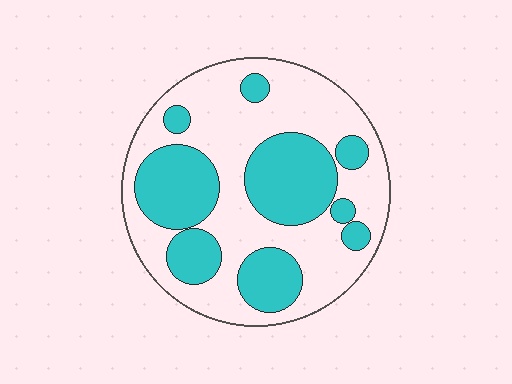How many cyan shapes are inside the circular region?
9.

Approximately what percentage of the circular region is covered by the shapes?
Approximately 40%.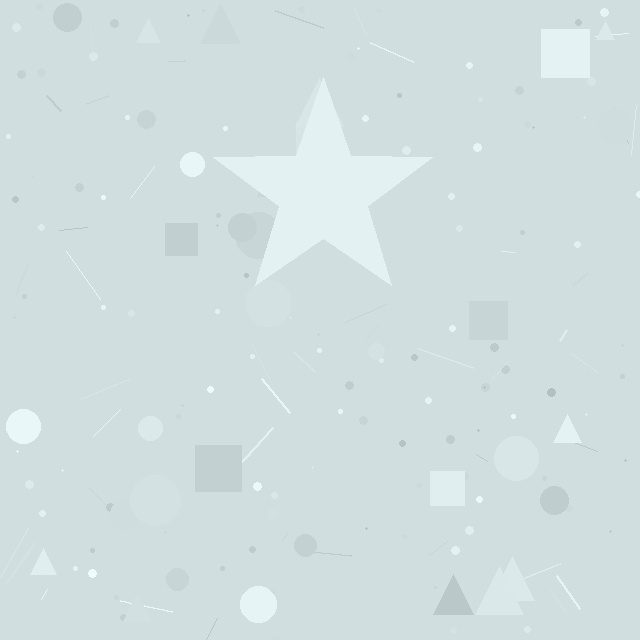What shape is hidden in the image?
A star is hidden in the image.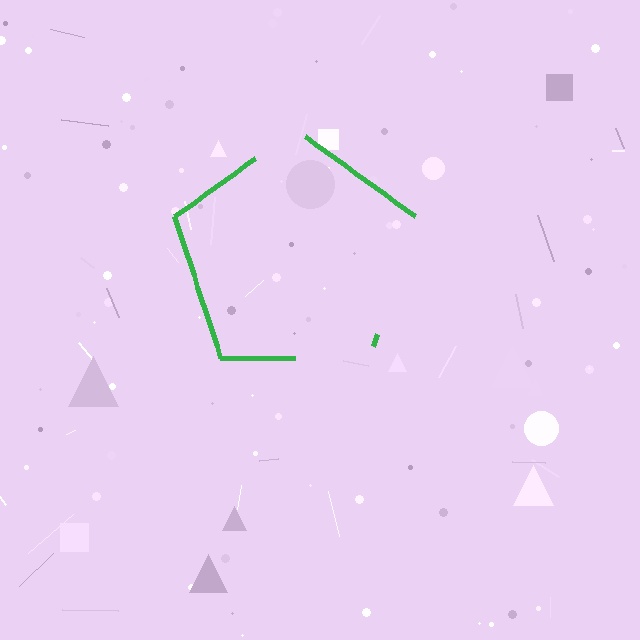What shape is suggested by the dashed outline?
The dashed outline suggests a pentagon.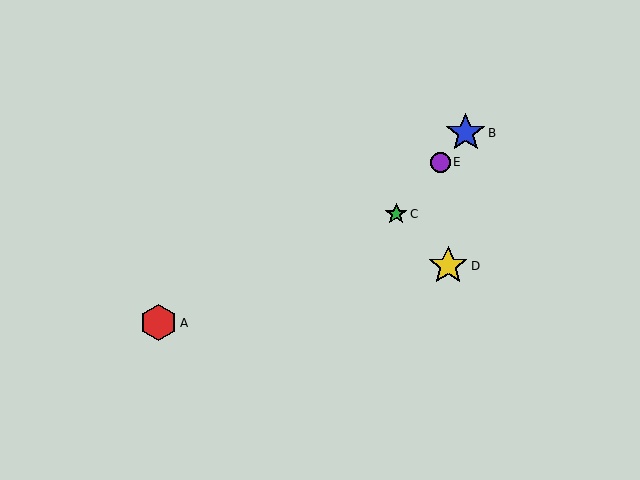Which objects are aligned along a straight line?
Objects B, C, E are aligned along a straight line.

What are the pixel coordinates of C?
Object C is at (396, 214).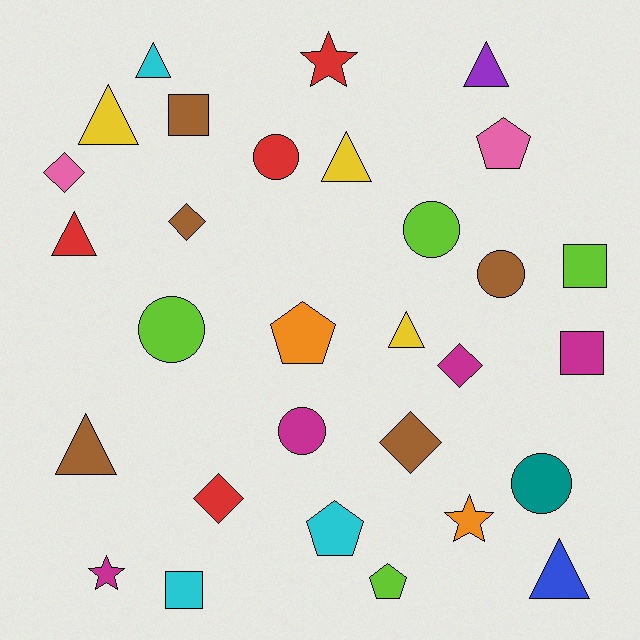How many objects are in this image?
There are 30 objects.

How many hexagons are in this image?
There are no hexagons.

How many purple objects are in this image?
There is 1 purple object.